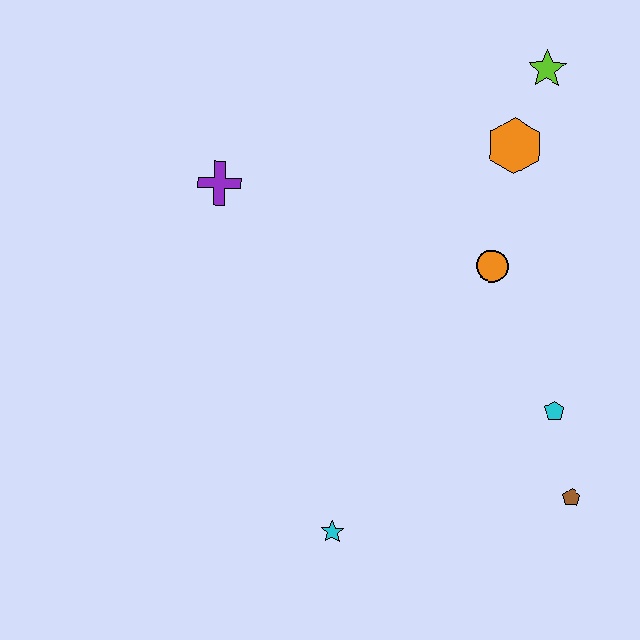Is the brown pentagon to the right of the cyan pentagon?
Yes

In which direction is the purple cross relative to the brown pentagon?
The purple cross is to the left of the brown pentagon.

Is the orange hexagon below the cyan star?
No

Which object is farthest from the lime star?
The cyan star is farthest from the lime star.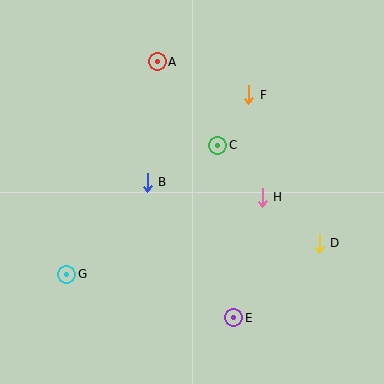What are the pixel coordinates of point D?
Point D is at (319, 243).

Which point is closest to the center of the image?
Point B at (147, 182) is closest to the center.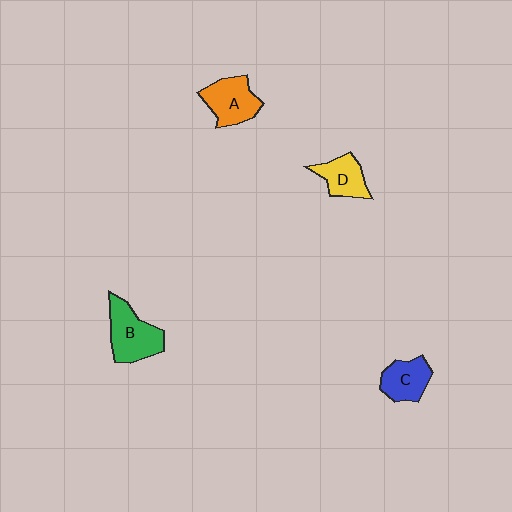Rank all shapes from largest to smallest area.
From largest to smallest: B (green), A (orange), C (blue), D (yellow).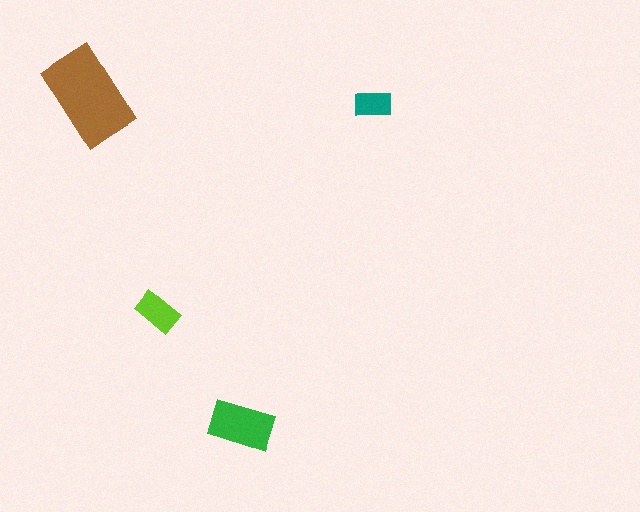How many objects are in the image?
There are 4 objects in the image.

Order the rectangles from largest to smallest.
the brown one, the green one, the lime one, the teal one.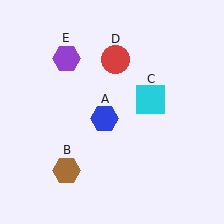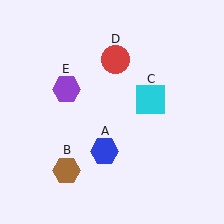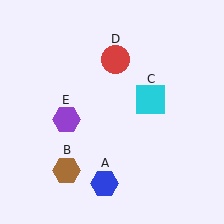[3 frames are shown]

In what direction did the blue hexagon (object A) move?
The blue hexagon (object A) moved down.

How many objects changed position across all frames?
2 objects changed position: blue hexagon (object A), purple hexagon (object E).